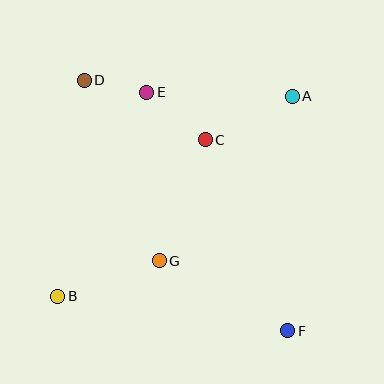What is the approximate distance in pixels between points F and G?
The distance between F and G is approximately 146 pixels.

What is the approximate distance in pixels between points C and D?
The distance between C and D is approximately 135 pixels.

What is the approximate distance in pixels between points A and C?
The distance between A and C is approximately 97 pixels.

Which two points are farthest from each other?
Points D and F are farthest from each other.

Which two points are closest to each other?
Points D and E are closest to each other.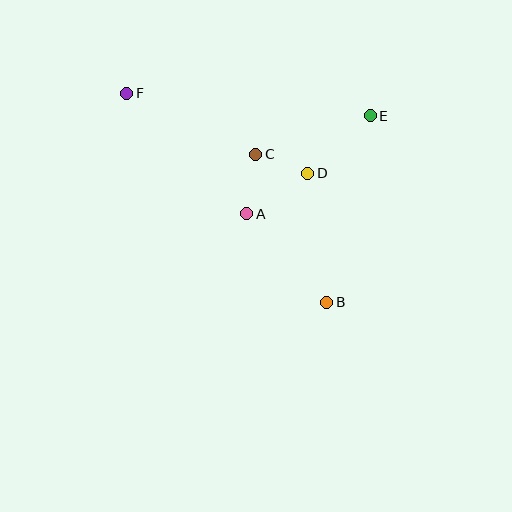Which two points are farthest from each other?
Points B and F are farthest from each other.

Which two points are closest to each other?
Points C and D are closest to each other.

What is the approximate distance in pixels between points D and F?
The distance between D and F is approximately 198 pixels.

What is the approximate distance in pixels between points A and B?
The distance between A and B is approximately 119 pixels.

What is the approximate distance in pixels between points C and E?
The distance between C and E is approximately 121 pixels.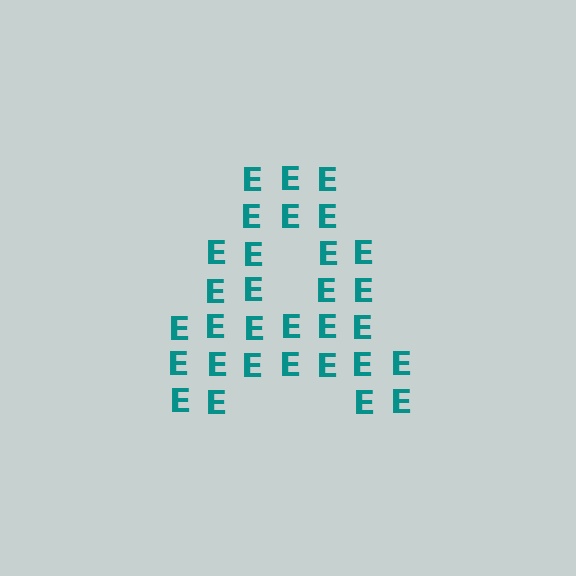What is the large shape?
The large shape is the letter A.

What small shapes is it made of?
It is made of small letter E's.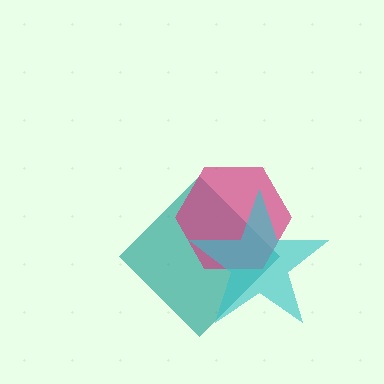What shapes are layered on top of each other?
The layered shapes are: a teal diamond, a magenta hexagon, a cyan star.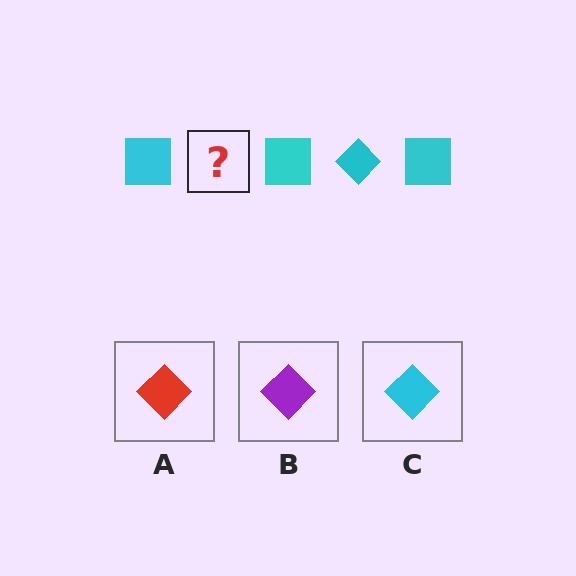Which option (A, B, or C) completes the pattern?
C.